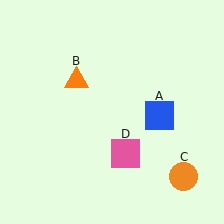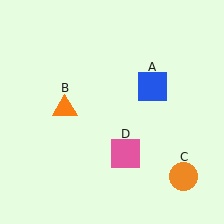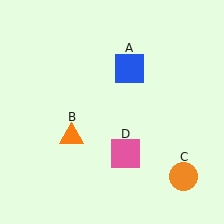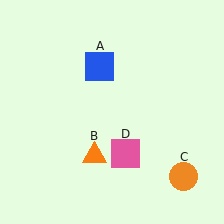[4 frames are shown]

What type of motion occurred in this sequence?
The blue square (object A), orange triangle (object B) rotated counterclockwise around the center of the scene.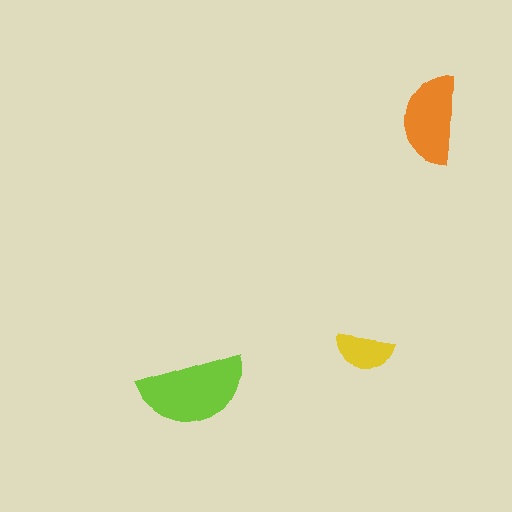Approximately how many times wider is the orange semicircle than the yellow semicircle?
About 1.5 times wider.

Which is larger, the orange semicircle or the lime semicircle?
The lime one.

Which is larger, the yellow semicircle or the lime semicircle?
The lime one.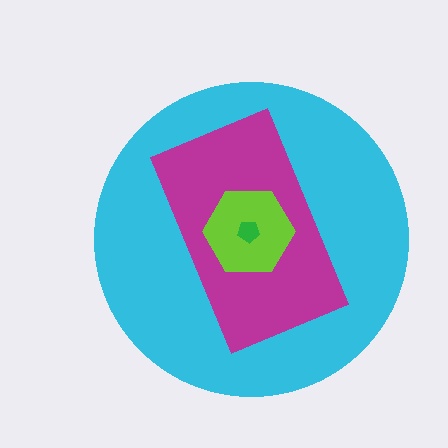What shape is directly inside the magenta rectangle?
The lime hexagon.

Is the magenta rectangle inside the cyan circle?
Yes.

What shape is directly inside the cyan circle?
The magenta rectangle.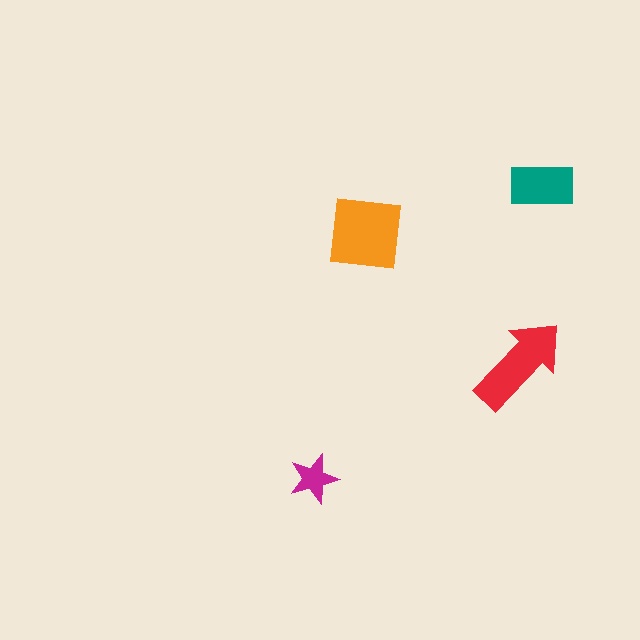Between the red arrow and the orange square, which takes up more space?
The orange square.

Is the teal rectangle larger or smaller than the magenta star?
Larger.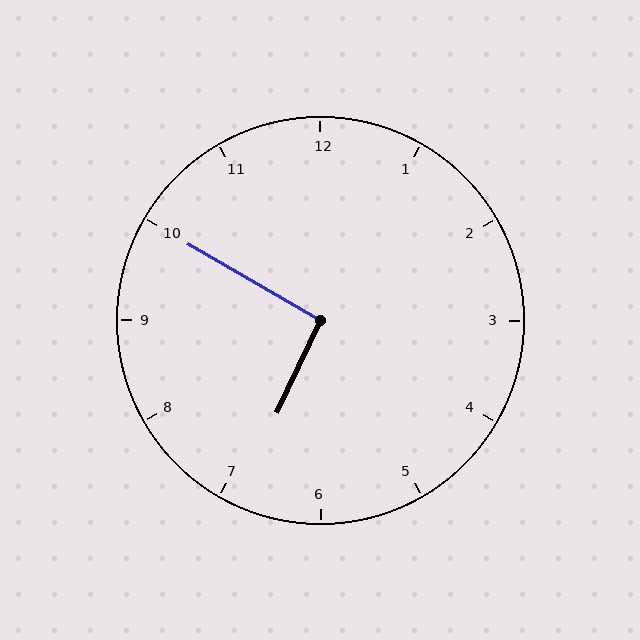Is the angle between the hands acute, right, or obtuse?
It is right.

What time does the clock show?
6:50.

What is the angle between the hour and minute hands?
Approximately 95 degrees.